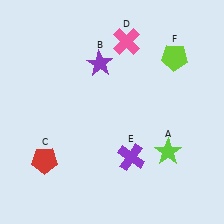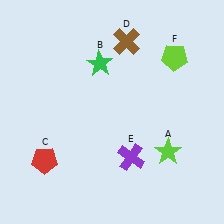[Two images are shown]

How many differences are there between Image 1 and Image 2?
There are 2 differences between the two images.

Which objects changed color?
B changed from purple to green. D changed from pink to brown.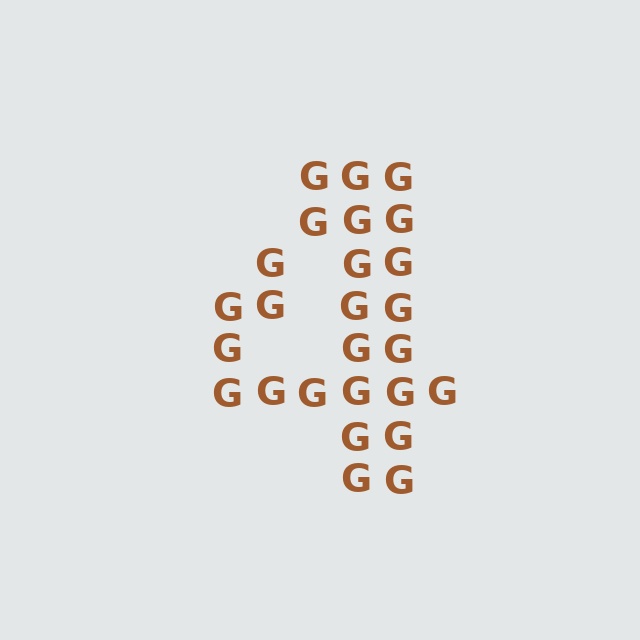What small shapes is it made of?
It is made of small letter G's.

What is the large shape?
The large shape is the digit 4.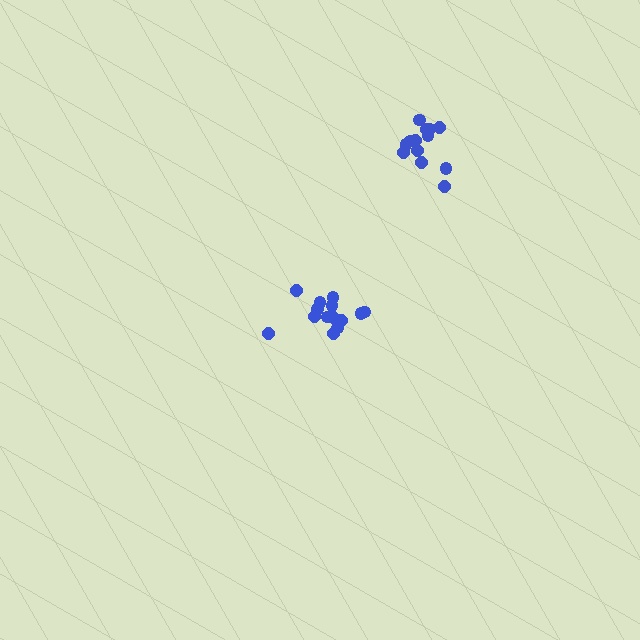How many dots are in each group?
Group 1: 13 dots, Group 2: 14 dots (27 total).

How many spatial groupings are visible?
There are 2 spatial groupings.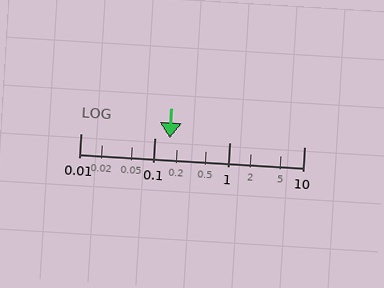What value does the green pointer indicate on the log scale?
The pointer indicates approximately 0.16.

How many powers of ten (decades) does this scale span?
The scale spans 3 decades, from 0.01 to 10.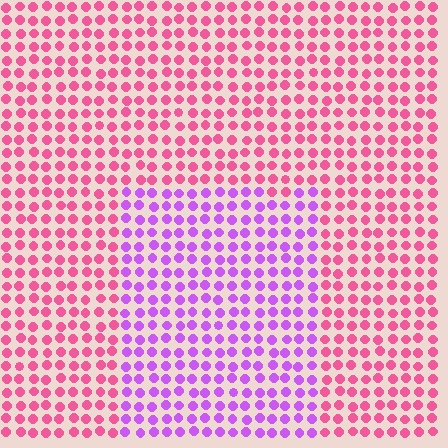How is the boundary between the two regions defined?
The boundary is defined purely by a slight shift in hue (about 49 degrees). Spacing, size, and orientation are identical on both sides.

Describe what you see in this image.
The image is filled with small pink elements in a uniform arrangement. A rectangle-shaped region is visible where the elements are tinted to a slightly different hue, forming a subtle color boundary.